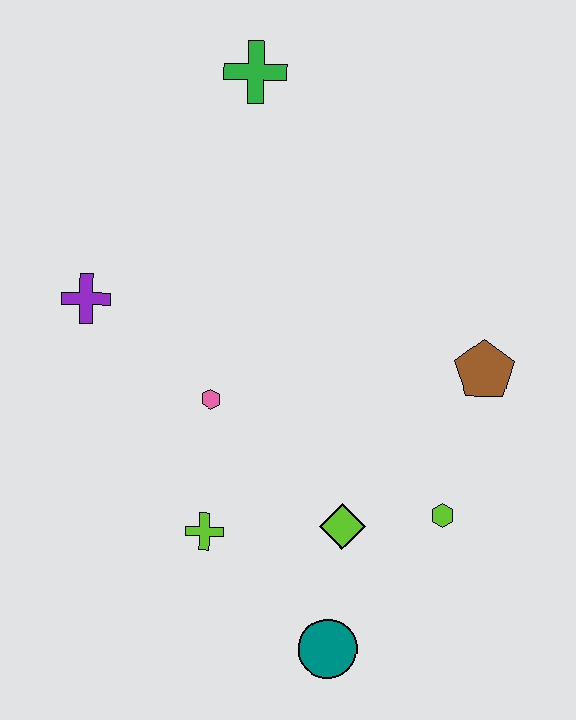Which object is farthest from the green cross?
The teal circle is farthest from the green cross.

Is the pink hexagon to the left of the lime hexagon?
Yes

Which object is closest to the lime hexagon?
The lime diamond is closest to the lime hexagon.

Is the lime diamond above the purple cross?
No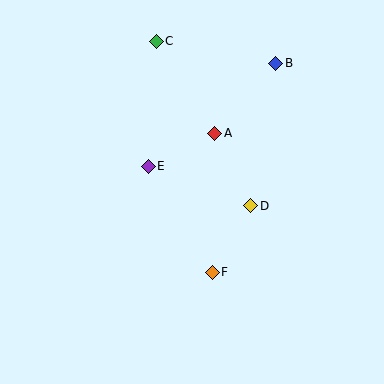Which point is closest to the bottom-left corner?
Point F is closest to the bottom-left corner.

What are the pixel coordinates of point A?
Point A is at (215, 133).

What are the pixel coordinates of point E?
Point E is at (148, 166).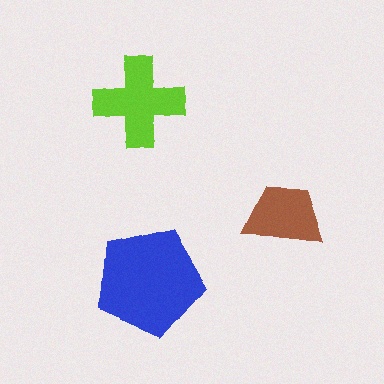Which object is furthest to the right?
The brown trapezoid is rightmost.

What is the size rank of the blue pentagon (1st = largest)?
1st.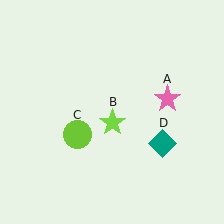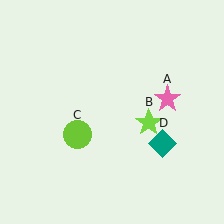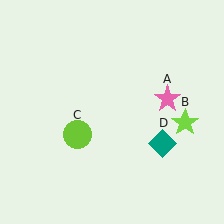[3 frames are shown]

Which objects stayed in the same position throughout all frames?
Pink star (object A) and lime circle (object C) and teal diamond (object D) remained stationary.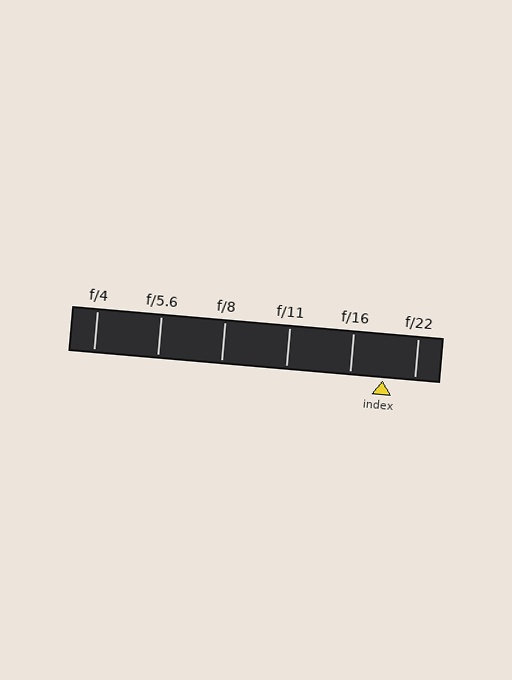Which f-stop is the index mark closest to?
The index mark is closest to f/22.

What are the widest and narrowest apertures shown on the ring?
The widest aperture shown is f/4 and the narrowest is f/22.